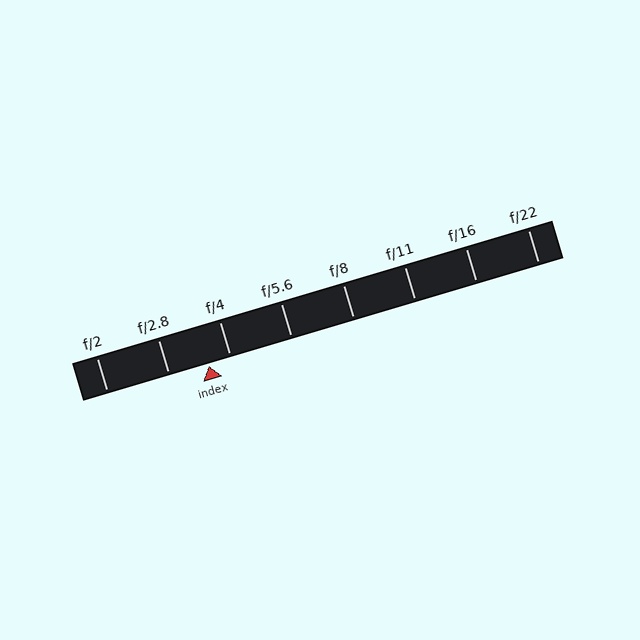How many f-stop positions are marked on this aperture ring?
There are 8 f-stop positions marked.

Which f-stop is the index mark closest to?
The index mark is closest to f/4.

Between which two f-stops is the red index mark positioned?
The index mark is between f/2.8 and f/4.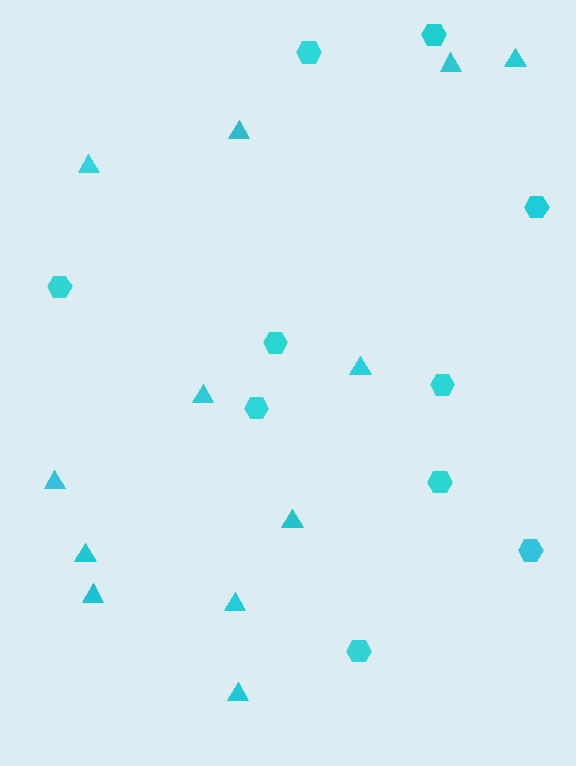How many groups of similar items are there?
There are 2 groups: one group of hexagons (10) and one group of triangles (12).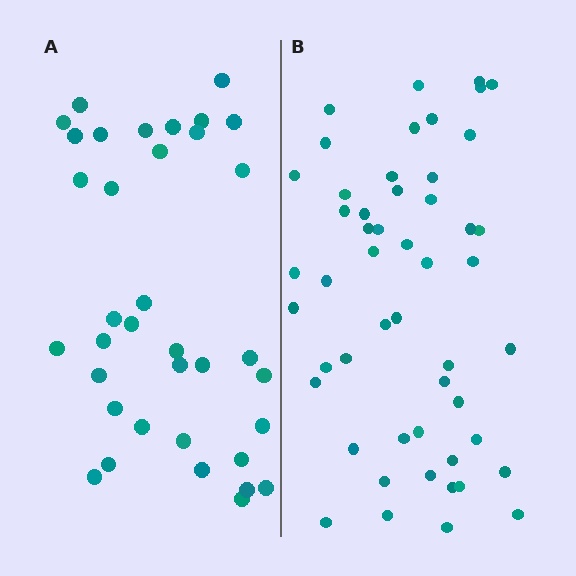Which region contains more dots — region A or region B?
Region B (the right region) has more dots.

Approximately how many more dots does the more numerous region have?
Region B has approximately 15 more dots than region A.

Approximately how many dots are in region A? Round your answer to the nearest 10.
About 40 dots. (The exact count is 36, which rounds to 40.)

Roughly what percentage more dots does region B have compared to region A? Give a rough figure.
About 40% more.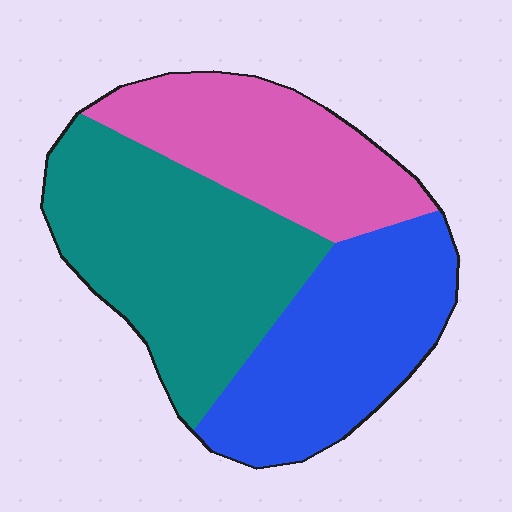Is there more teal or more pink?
Teal.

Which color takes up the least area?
Pink, at roughly 25%.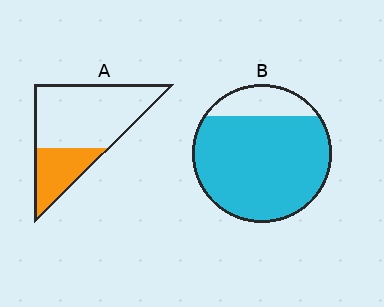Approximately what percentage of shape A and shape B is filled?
A is approximately 30% and B is approximately 85%.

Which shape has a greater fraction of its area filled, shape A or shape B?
Shape B.